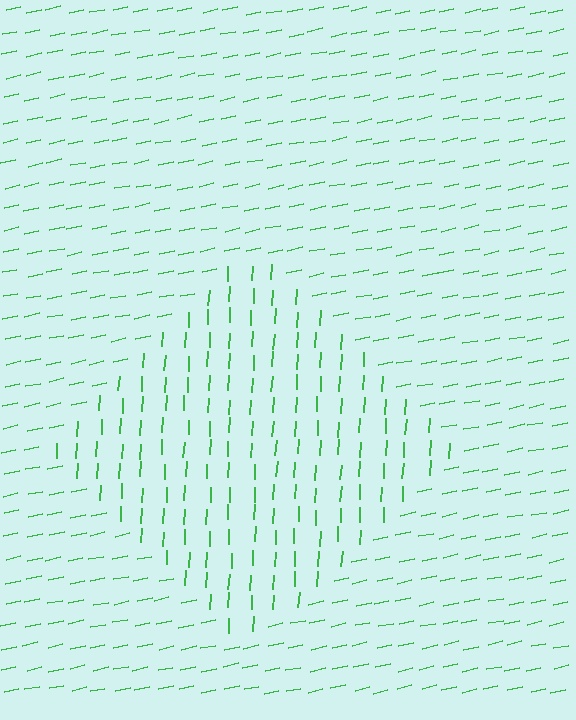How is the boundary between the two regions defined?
The boundary is defined purely by a change in line orientation (approximately 75 degrees difference). All lines are the same color and thickness.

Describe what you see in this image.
The image is filled with small green line segments. A diamond region in the image has lines oriented differently from the surrounding lines, creating a visible texture boundary.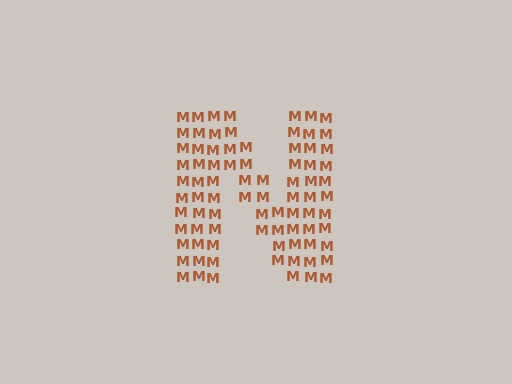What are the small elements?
The small elements are letter M's.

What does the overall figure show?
The overall figure shows the letter N.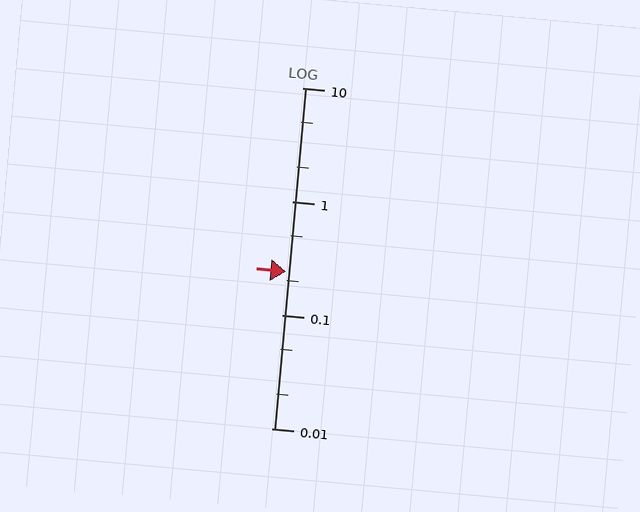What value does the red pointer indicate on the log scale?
The pointer indicates approximately 0.24.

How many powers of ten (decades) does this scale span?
The scale spans 3 decades, from 0.01 to 10.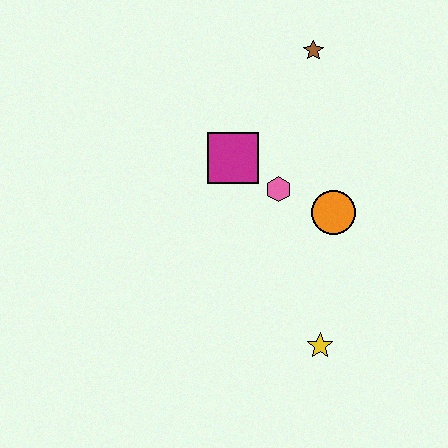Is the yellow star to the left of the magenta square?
No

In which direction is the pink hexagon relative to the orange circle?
The pink hexagon is to the left of the orange circle.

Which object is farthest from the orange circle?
The brown star is farthest from the orange circle.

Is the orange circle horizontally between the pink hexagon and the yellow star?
No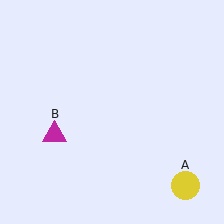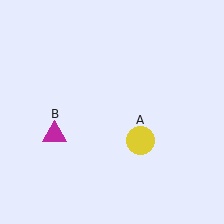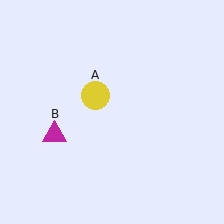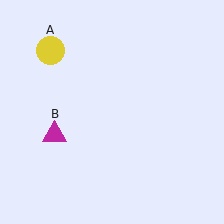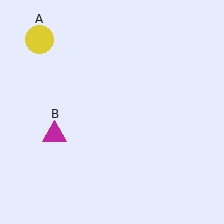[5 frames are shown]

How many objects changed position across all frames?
1 object changed position: yellow circle (object A).